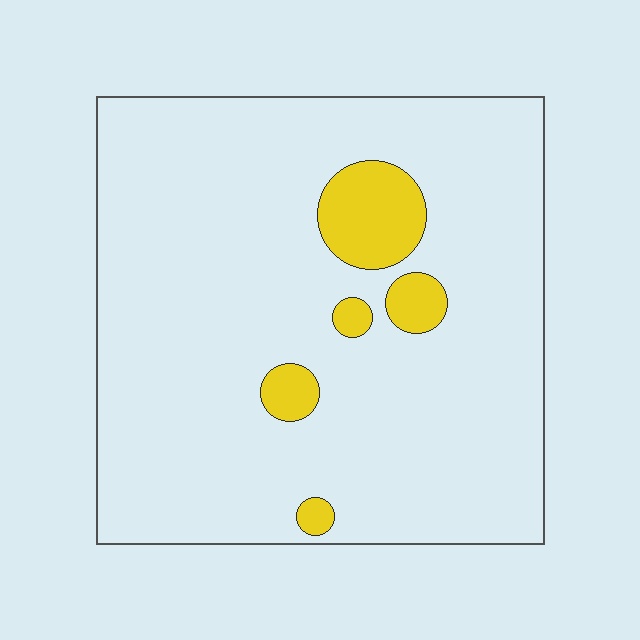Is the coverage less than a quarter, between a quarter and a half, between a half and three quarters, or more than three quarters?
Less than a quarter.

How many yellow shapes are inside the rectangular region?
5.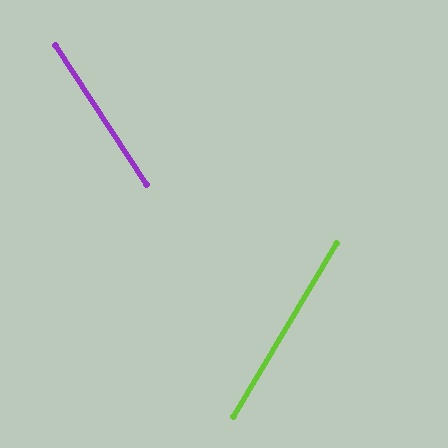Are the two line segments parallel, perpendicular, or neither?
Neither parallel nor perpendicular — they differ by about 64°.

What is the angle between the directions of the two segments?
Approximately 64 degrees.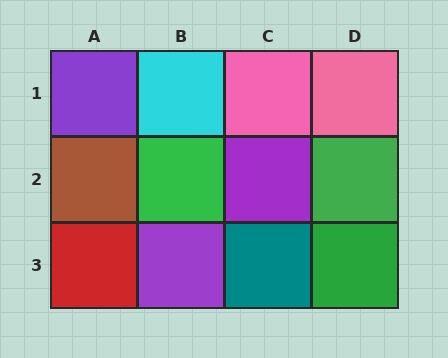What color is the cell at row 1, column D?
Pink.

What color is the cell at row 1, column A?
Purple.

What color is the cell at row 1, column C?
Pink.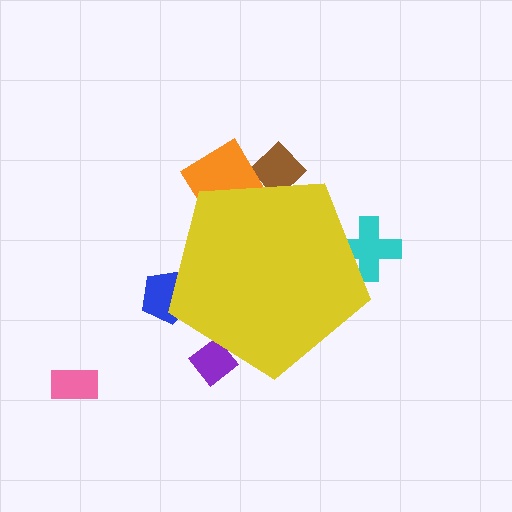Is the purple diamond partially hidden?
Yes, the purple diamond is partially hidden behind the yellow pentagon.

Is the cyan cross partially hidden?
Yes, the cyan cross is partially hidden behind the yellow pentagon.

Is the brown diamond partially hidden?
Yes, the brown diamond is partially hidden behind the yellow pentagon.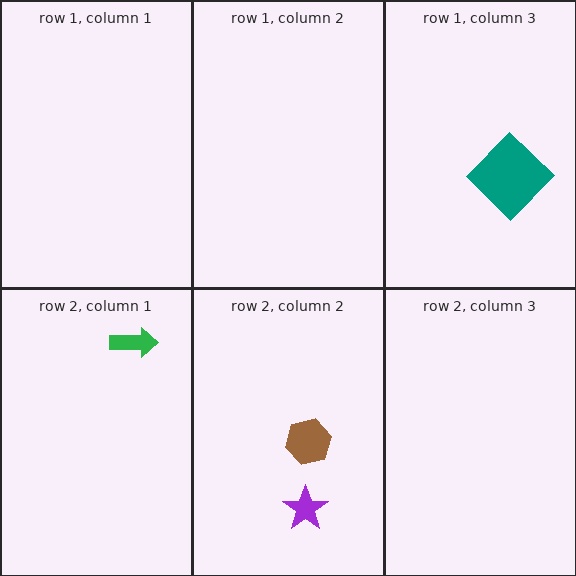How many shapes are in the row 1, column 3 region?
1.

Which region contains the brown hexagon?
The row 2, column 2 region.